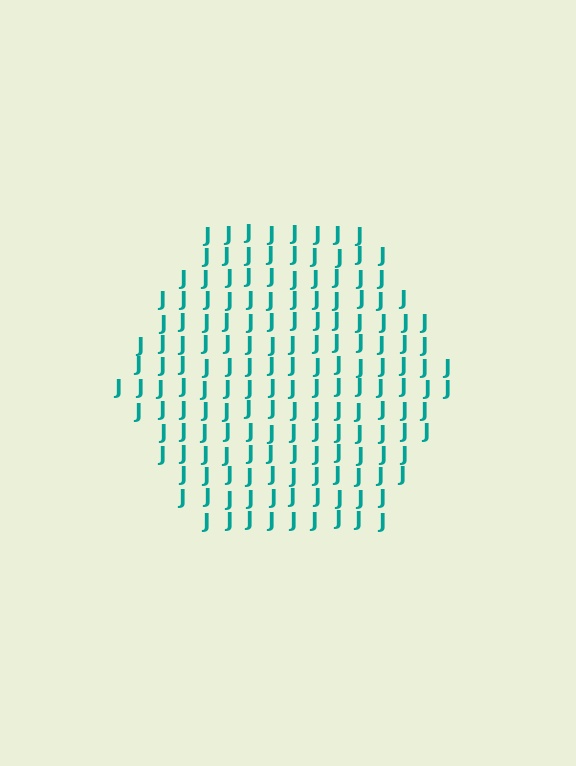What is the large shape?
The large shape is a hexagon.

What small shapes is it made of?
It is made of small letter J's.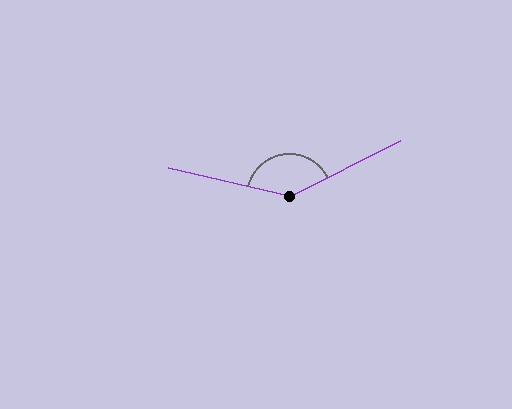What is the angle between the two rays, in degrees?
Approximately 140 degrees.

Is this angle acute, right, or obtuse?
It is obtuse.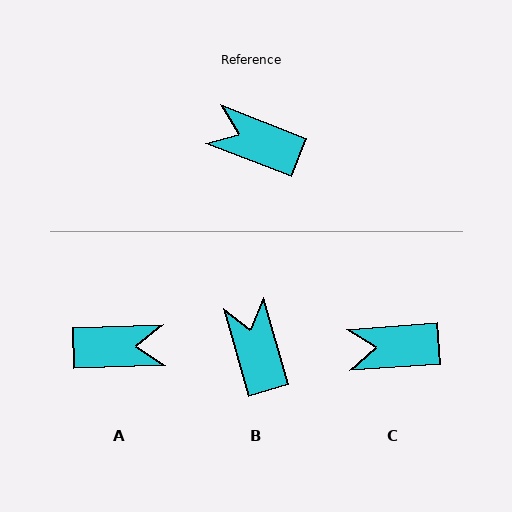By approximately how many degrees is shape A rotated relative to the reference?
Approximately 157 degrees clockwise.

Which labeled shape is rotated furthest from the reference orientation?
A, about 157 degrees away.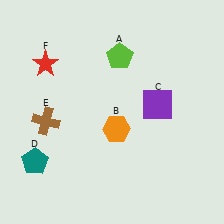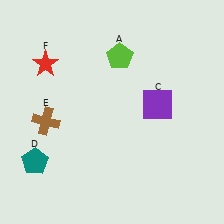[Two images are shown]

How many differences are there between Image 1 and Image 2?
There is 1 difference between the two images.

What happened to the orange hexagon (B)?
The orange hexagon (B) was removed in Image 2. It was in the bottom-right area of Image 1.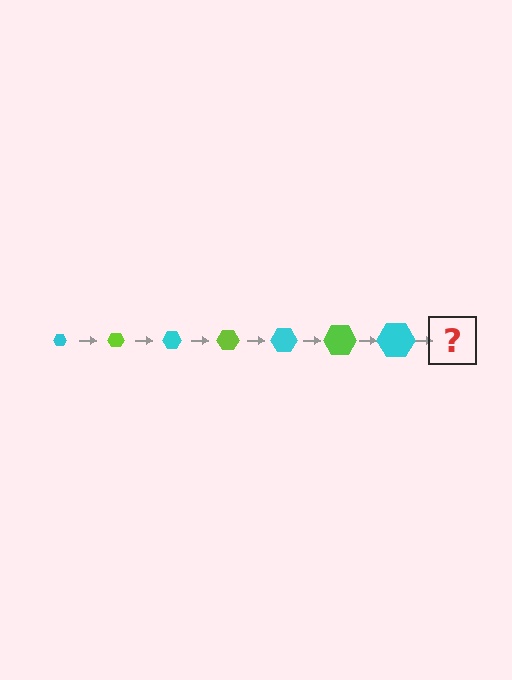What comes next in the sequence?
The next element should be a lime hexagon, larger than the previous one.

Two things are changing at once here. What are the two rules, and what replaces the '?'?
The two rules are that the hexagon grows larger each step and the color cycles through cyan and lime. The '?' should be a lime hexagon, larger than the previous one.